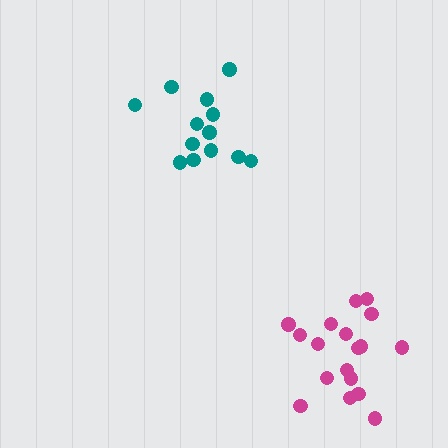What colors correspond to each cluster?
The clusters are colored: teal, magenta.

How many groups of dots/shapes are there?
There are 2 groups.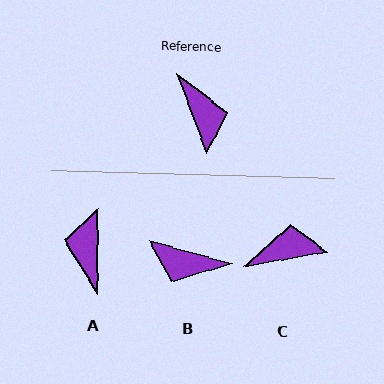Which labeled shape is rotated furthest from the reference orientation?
A, about 159 degrees away.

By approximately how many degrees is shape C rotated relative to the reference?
Approximately 80 degrees counter-clockwise.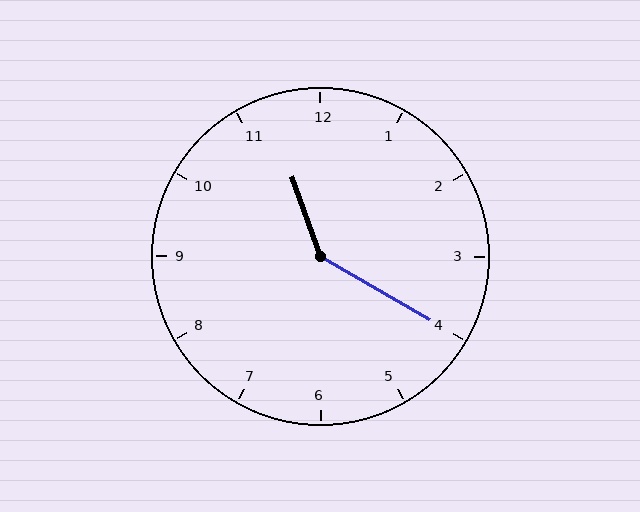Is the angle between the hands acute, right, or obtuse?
It is obtuse.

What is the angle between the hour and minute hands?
Approximately 140 degrees.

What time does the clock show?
11:20.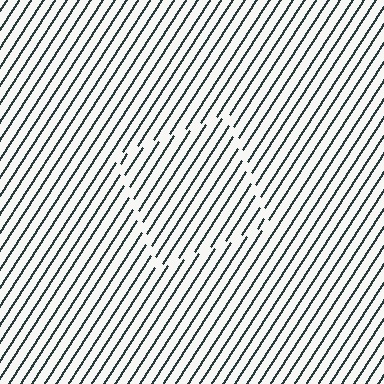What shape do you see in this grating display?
An illusory square. The interior of the shape contains the same grating, shifted by half a period — the contour is defined by the phase discontinuity where line-ends from the inner and outer gratings abut.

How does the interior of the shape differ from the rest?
The interior of the shape contains the same grating, shifted by half a period — the contour is defined by the phase discontinuity where line-ends from the inner and outer gratings abut.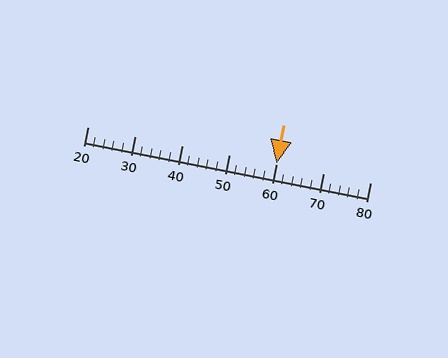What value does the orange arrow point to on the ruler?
The orange arrow points to approximately 60.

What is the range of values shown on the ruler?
The ruler shows values from 20 to 80.